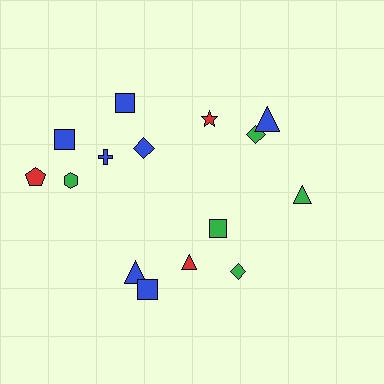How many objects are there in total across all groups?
There are 15 objects.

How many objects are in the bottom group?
There are 5 objects.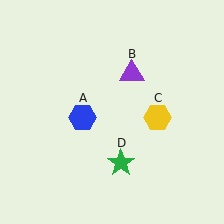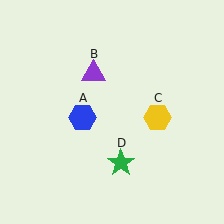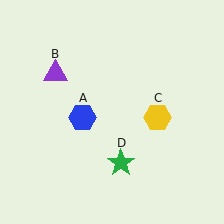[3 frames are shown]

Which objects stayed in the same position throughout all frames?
Blue hexagon (object A) and yellow hexagon (object C) and green star (object D) remained stationary.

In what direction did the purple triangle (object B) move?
The purple triangle (object B) moved left.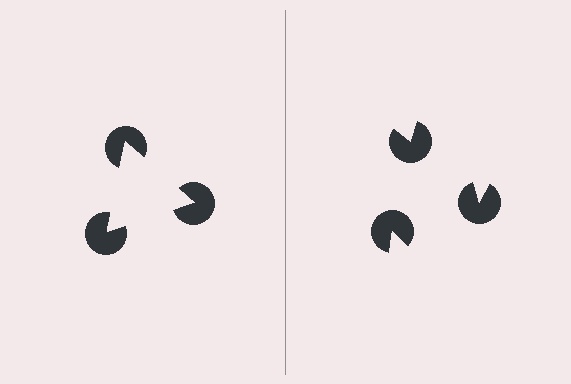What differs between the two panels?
The pac-man discs are positioned identically on both sides; only the wedge orientations differ. On the left they align to a triangle; on the right they are misaligned.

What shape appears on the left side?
An illusory triangle.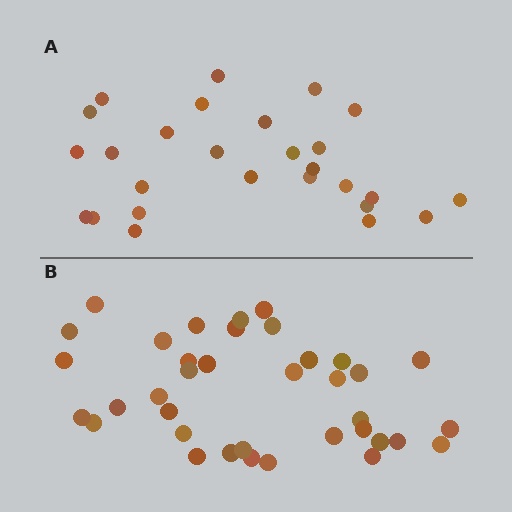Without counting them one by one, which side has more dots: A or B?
Region B (the bottom region) has more dots.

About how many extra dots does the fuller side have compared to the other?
Region B has roughly 10 or so more dots than region A.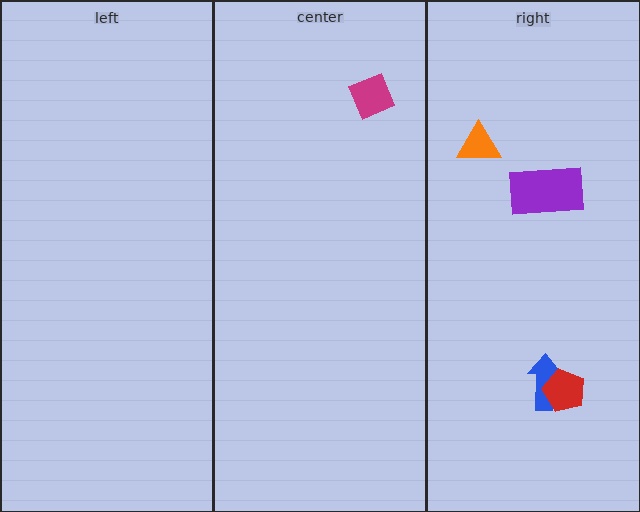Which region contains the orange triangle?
The right region.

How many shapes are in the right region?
4.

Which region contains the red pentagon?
The right region.